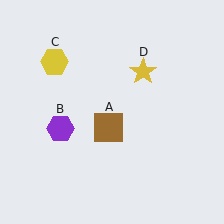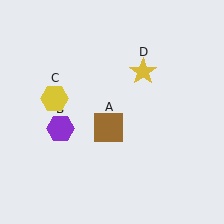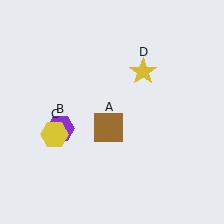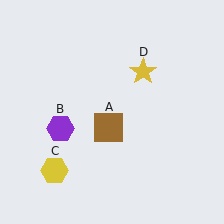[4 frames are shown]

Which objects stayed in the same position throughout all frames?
Brown square (object A) and purple hexagon (object B) and yellow star (object D) remained stationary.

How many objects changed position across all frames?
1 object changed position: yellow hexagon (object C).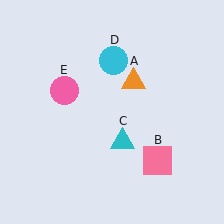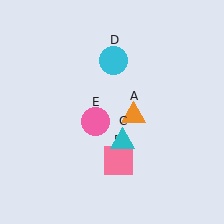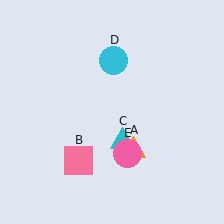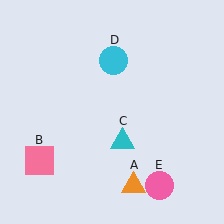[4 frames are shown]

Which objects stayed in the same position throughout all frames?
Cyan triangle (object C) and cyan circle (object D) remained stationary.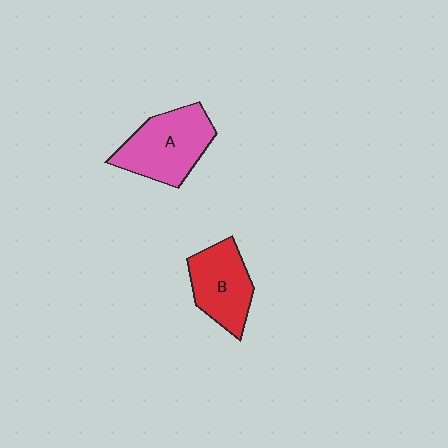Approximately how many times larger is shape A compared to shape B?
Approximately 1.2 times.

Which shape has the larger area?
Shape A (pink).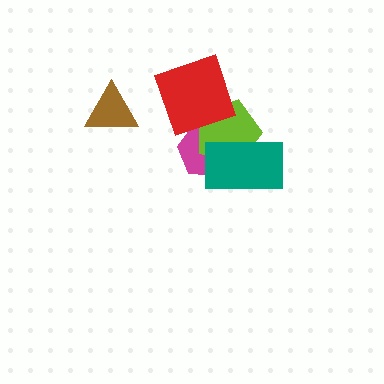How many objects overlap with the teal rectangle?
2 objects overlap with the teal rectangle.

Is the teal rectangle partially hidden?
No, no other shape covers it.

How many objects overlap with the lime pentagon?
3 objects overlap with the lime pentagon.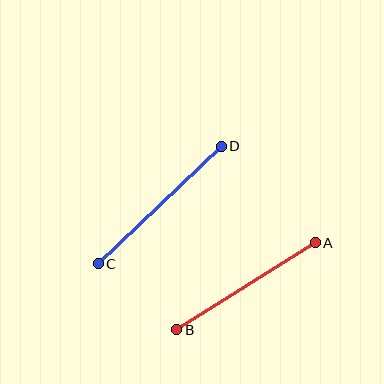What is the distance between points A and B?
The distance is approximately 163 pixels.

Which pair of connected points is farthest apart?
Points C and D are farthest apart.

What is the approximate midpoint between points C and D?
The midpoint is at approximately (160, 205) pixels.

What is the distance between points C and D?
The distance is approximately 170 pixels.